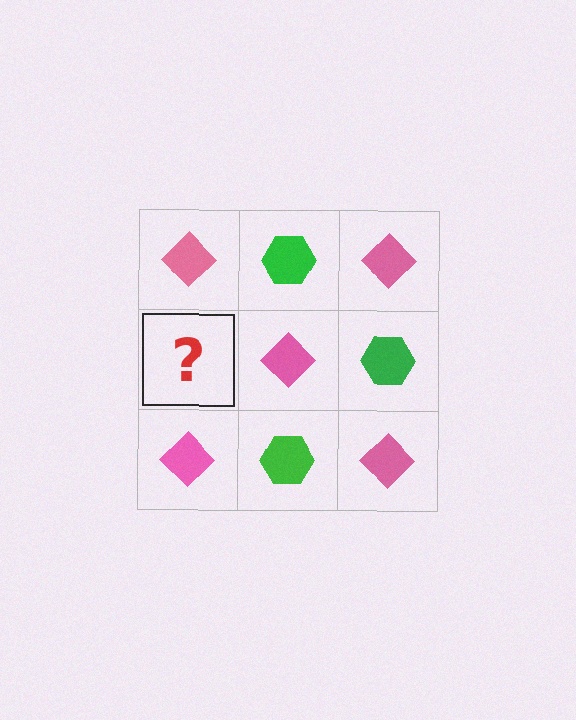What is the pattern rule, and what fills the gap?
The rule is that it alternates pink diamond and green hexagon in a checkerboard pattern. The gap should be filled with a green hexagon.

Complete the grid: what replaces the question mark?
The question mark should be replaced with a green hexagon.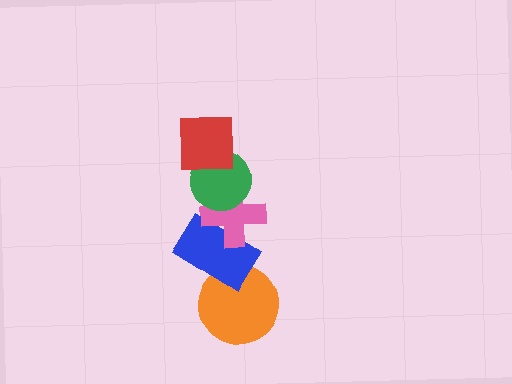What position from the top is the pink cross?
The pink cross is 3rd from the top.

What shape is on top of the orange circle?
The blue rectangle is on top of the orange circle.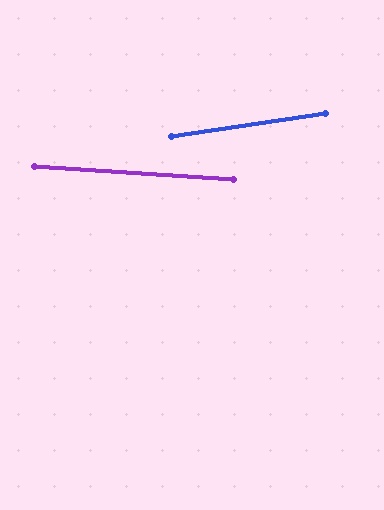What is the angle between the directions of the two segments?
Approximately 12 degrees.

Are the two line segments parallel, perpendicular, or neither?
Neither parallel nor perpendicular — they differ by about 12°.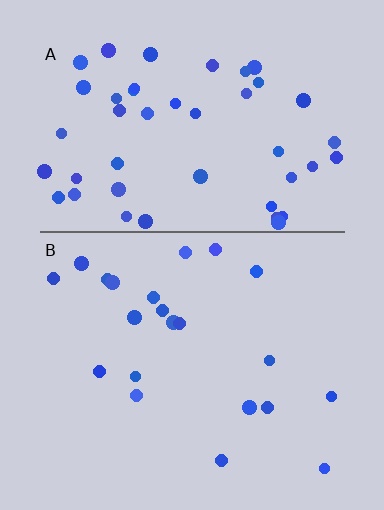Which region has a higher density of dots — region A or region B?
A (the top).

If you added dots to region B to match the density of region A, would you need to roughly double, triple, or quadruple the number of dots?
Approximately double.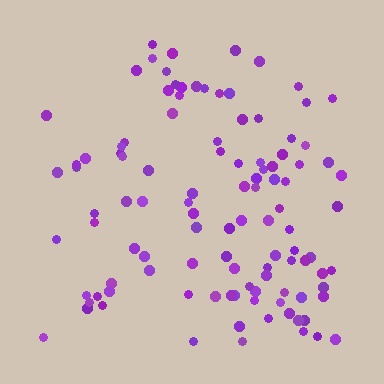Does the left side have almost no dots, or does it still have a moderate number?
Still a moderate number, just noticeably fewer than the right.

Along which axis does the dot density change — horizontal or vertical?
Horizontal.